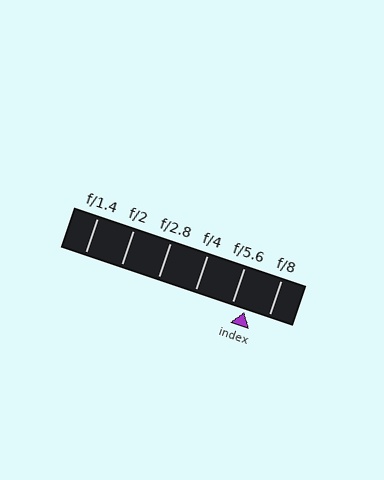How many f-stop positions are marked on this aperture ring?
There are 6 f-stop positions marked.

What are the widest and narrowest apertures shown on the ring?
The widest aperture shown is f/1.4 and the narrowest is f/8.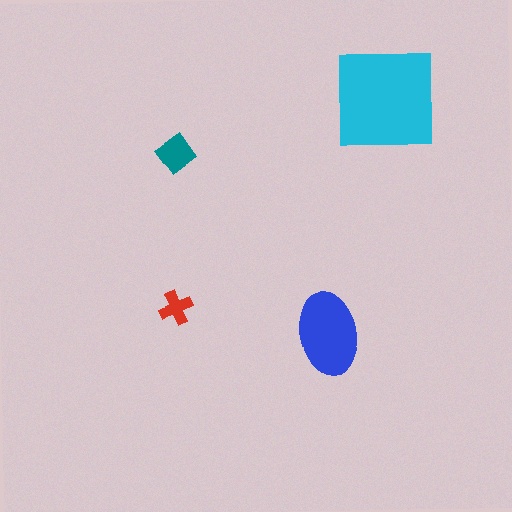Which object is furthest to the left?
The red cross is leftmost.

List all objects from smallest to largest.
The red cross, the teal diamond, the blue ellipse, the cyan square.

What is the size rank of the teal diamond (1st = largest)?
3rd.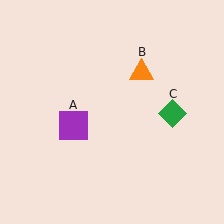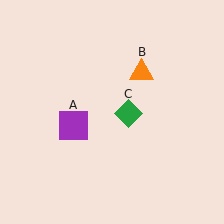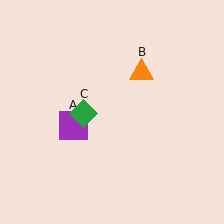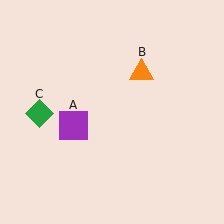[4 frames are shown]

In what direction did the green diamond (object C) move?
The green diamond (object C) moved left.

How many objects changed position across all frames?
1 object changed position: green diamond (object C).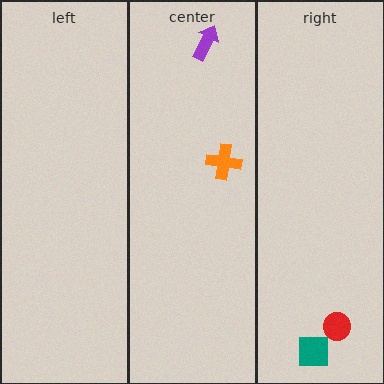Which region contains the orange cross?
The center region.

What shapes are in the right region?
The teal square, the red circle.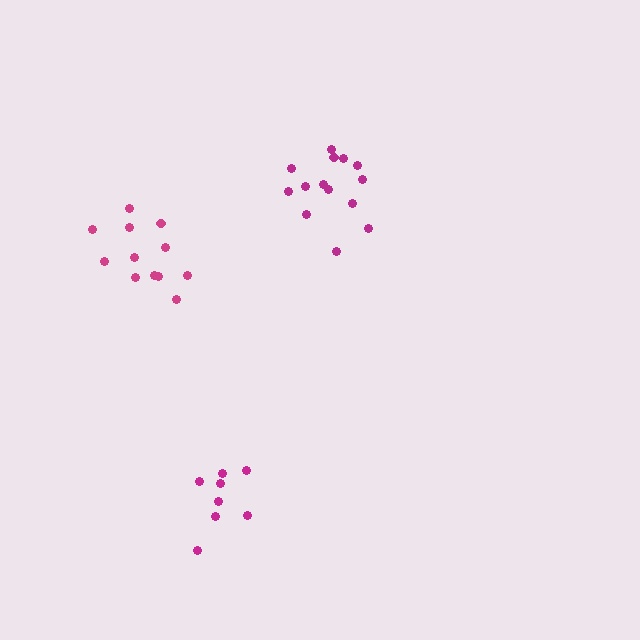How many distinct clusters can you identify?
There are 3 distinct clusters.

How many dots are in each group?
Group 1: 8 dots, Group 2: 14 dots, Group 3: 12 dots (34 total).